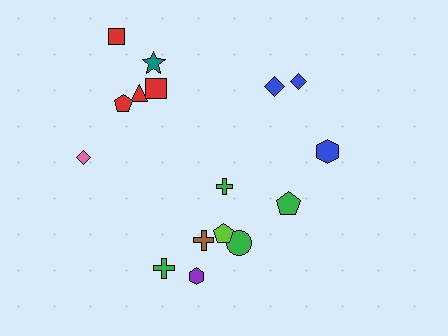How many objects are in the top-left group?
There are 6 objects.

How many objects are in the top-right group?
There are 3 objects.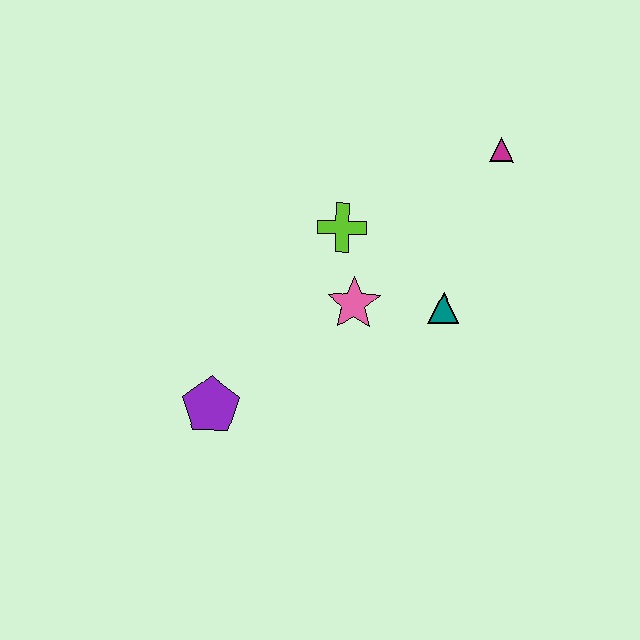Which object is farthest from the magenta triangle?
The purple pentagon is farthest from the magenta triangle.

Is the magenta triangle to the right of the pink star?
Yes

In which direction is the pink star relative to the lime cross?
The pink star is below the lime cross.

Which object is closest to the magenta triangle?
The teal triangle is closest to the magenta triangle.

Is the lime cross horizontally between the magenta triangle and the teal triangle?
No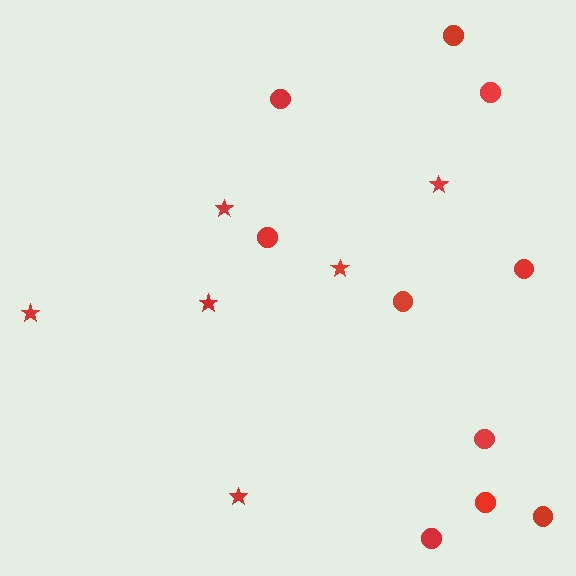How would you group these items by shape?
There are 2 groups: one group of circles (10) and one group of stars (6).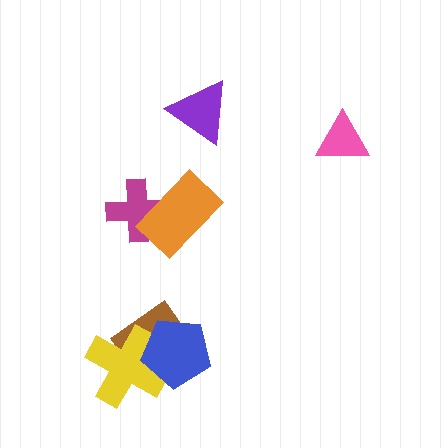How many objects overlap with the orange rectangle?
1 object overlaps with the orange rectangle.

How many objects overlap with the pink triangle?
0 objects overlap with the pink triangle.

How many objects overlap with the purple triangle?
0 objects overlap with the purple triangle.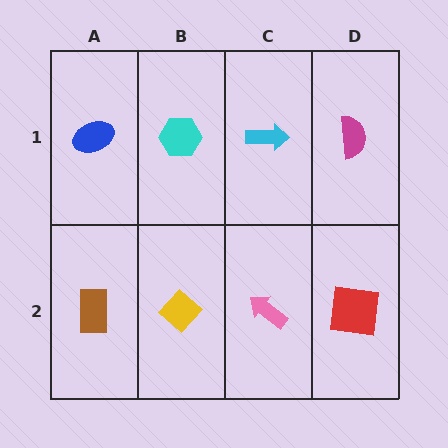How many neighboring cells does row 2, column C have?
3.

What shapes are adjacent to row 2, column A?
A blue ellipse (row 1, column A), a yellow diamond (row 2, column B).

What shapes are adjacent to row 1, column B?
A yellow diamond (row 2, column B), a blue ellipse (row 1, column A), a cyan arrow (row 1, column C).